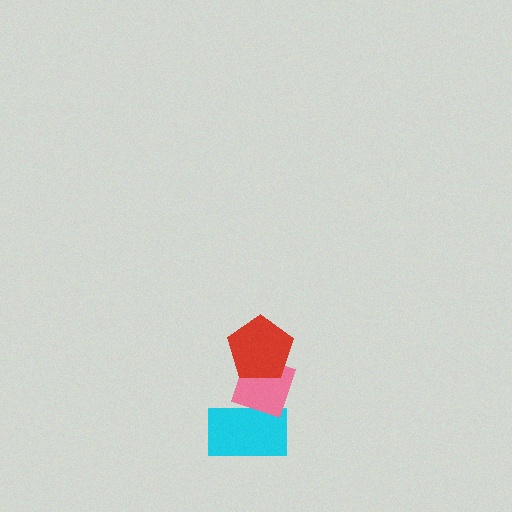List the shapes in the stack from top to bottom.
From top to bottom: the red pentagon, the pink diamond, the cyan rectangle.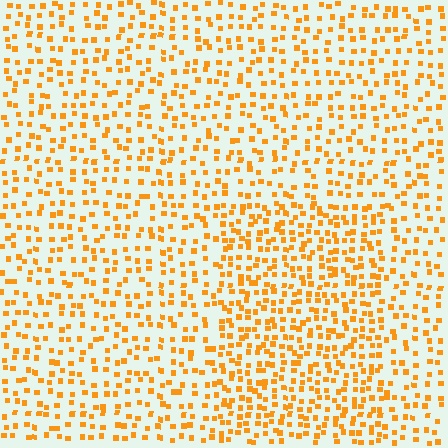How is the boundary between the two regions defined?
The boundary is defined by a change in element density (approximately 1.6x ratio). All elements are the same color, size, and shape.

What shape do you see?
I see a rectangle.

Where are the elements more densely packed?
The elements are more densely packed inside the rectangle boundary.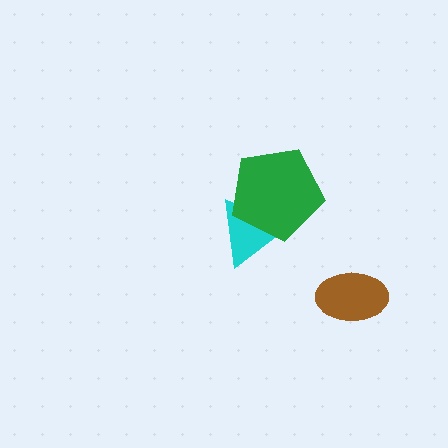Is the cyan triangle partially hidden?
Yes, it is partially covered by another shape.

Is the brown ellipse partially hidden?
No, no other shape covers it.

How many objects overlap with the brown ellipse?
0 objects overlap with the brown ellipse.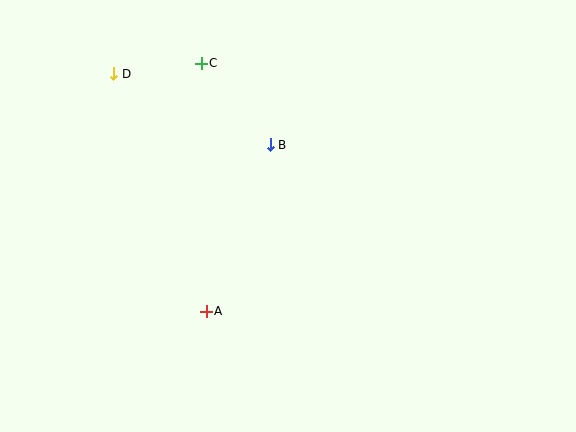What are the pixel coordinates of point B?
Point B is at (270, 145).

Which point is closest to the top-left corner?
Point D is closest to the top-left corner.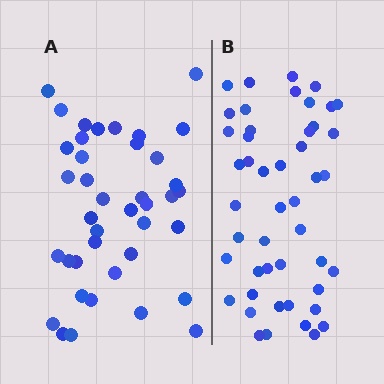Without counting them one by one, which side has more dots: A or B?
Region B (the right region) has more dots.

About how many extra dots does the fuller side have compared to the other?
Region B has roughly 8 or so more dots than region A.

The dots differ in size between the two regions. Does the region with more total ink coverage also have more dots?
No. Region A has more total ink coverage because its dots are larger, but region B actually contains more individual dots. Total area can be misleading — the number of items is what matters here.